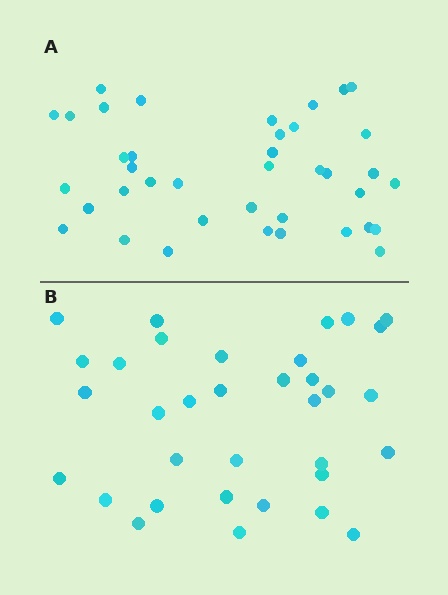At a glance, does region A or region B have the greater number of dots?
Region A (the top region) has more dots.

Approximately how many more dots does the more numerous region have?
Region A has about 5 more dots than region B.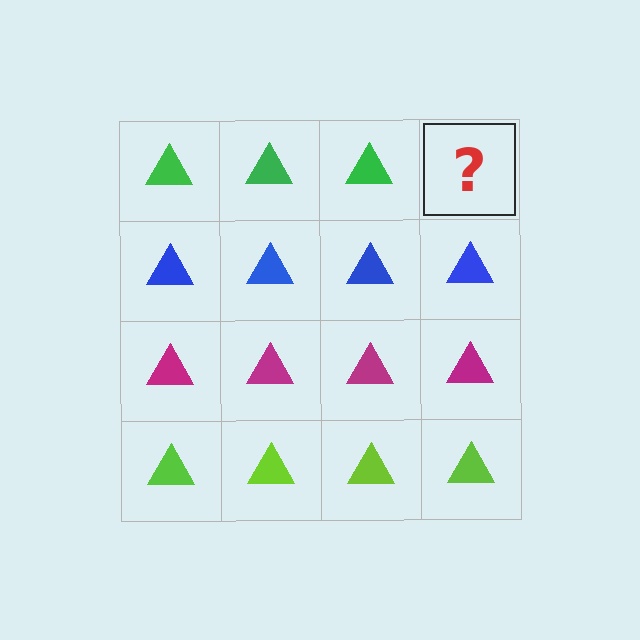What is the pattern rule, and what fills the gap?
The rule is that each row has a consistent color. The gap should be filled with a green triangle.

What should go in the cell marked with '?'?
The missing cell should contain a green triangle.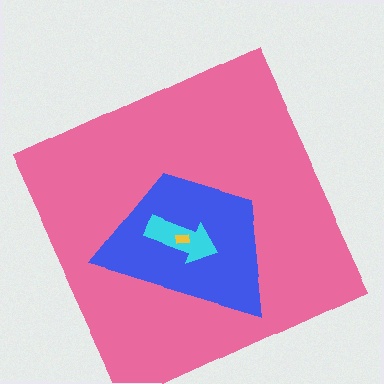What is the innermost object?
The yellow rectangle.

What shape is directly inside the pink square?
The blue trapezoid.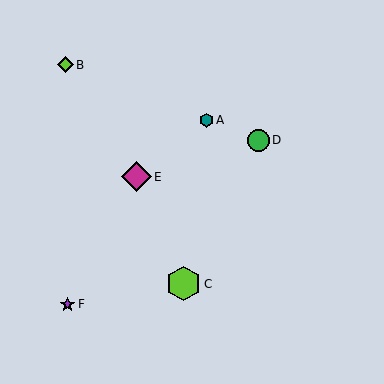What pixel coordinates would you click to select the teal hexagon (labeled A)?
Click at (206, 120) to select the teal hexagon A.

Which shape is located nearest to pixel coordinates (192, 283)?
The lime hexagon (labeled C) at (183, 284) is nearest to that location.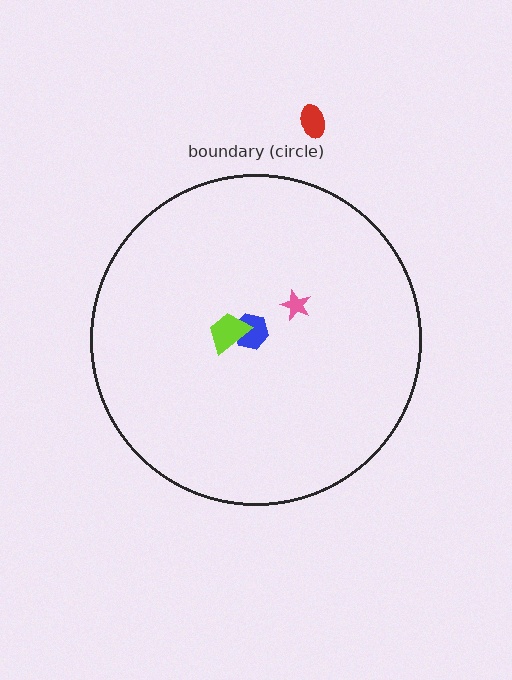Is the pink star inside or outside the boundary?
Inside.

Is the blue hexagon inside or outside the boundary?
Inside.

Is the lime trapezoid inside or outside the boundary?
Inside.